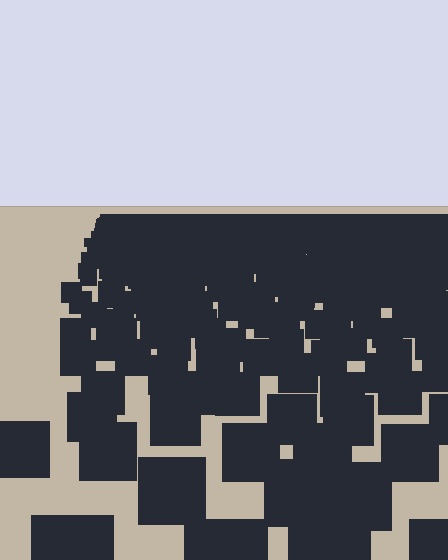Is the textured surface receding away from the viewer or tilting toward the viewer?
The surface is receding away from the viewer. Texture elements get smaller and denser toward the top.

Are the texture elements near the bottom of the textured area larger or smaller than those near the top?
Larger. Near the bottom, elements are closer to the viewer and appear at a bigger on-screen size.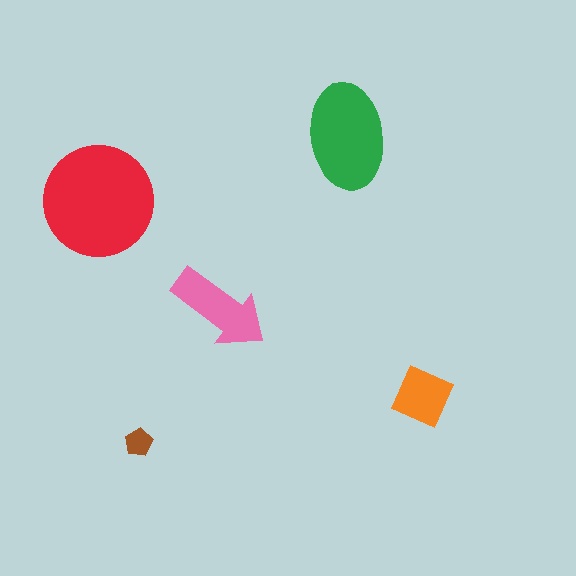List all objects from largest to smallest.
The red circle, the green ellipse, the pink arrow, the orange square, the brown pentagon.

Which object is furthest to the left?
The red circle is leftmost.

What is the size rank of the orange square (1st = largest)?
4th.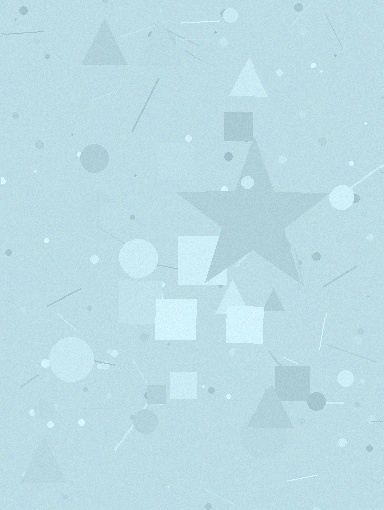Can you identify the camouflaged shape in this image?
The camouflaged shape is a star.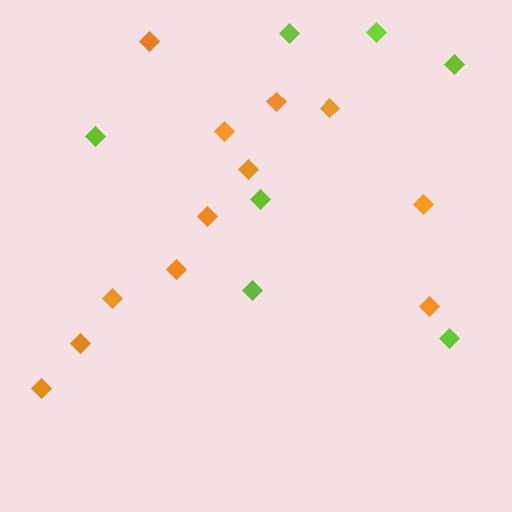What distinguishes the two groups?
There are 2 groups: one group of orange diamonds (12) and one group of lime diamonds (7).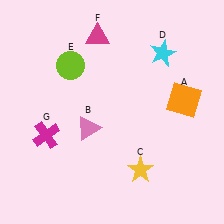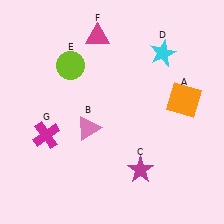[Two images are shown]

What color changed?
The star (C) changed from yellow in Image 1 to magenta in Image 2.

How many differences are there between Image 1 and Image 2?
There is 1 difference between the two images.